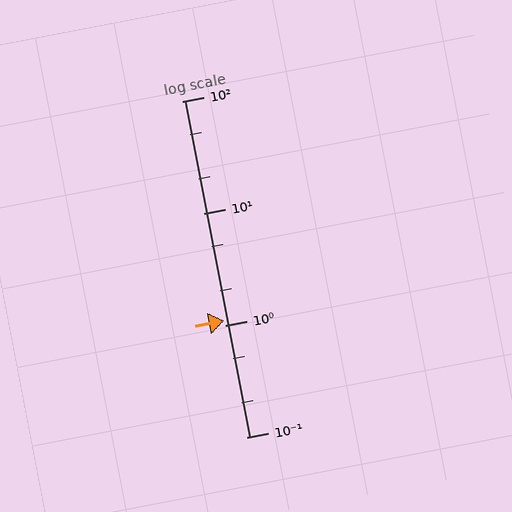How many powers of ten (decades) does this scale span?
The scale spans 3 decades, from 0.1 to 100.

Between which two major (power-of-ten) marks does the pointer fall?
The pointer is between 1 and 10.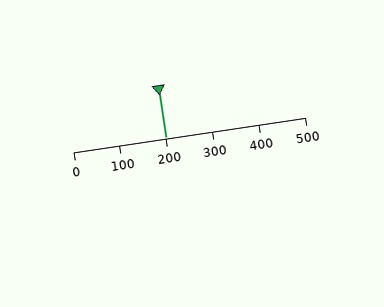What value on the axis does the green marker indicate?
The marker indicates approximately 200.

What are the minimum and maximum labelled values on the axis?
The axis runs from 0 to 500.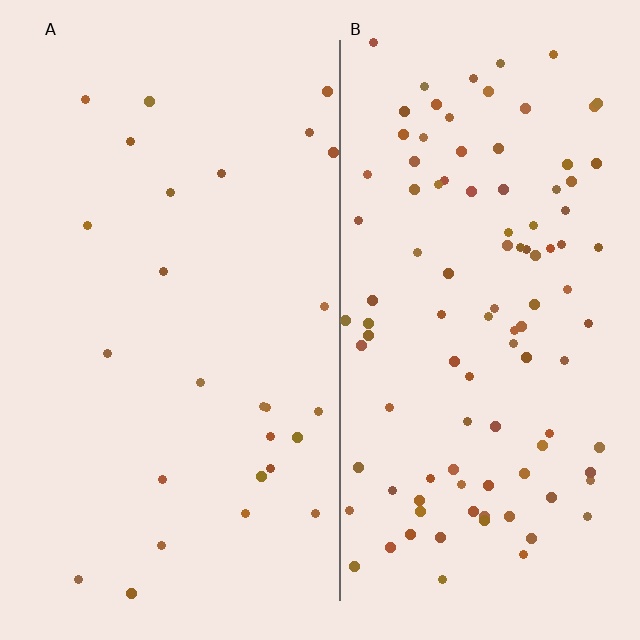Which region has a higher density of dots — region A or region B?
B (the right).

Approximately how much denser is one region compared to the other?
Approximately 3.9× — region B over region A.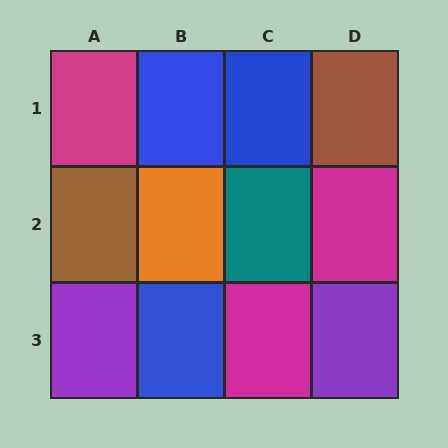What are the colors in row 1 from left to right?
Magenta, blue, blue, brown.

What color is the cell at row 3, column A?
Purple.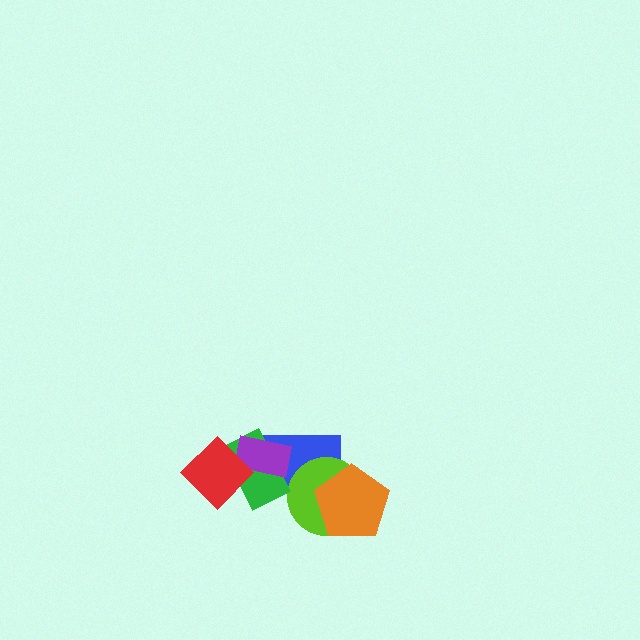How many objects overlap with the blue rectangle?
5 objects overlap with the blue rectangle.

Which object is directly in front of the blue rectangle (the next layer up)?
The lime circle is directly in front of the blue rectangle.